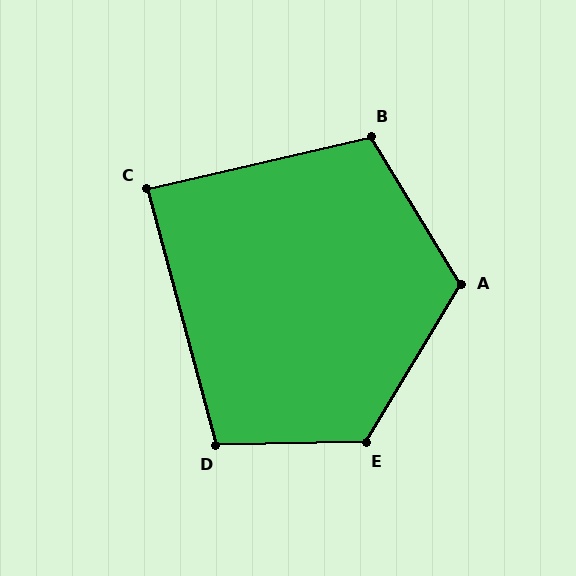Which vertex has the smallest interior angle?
C, at approximately 88 degrees.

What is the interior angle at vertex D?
Approximately 104 degrees (obtuse).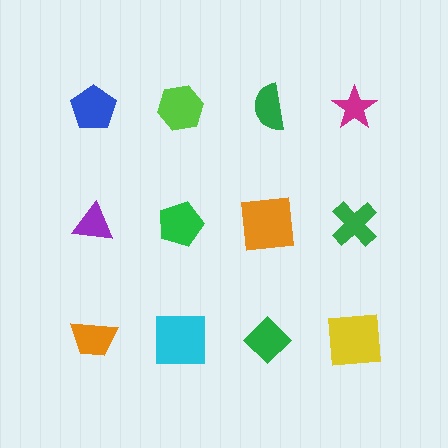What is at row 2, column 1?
A purple triangle.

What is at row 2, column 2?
A green pentagon.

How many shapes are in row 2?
4 shapes.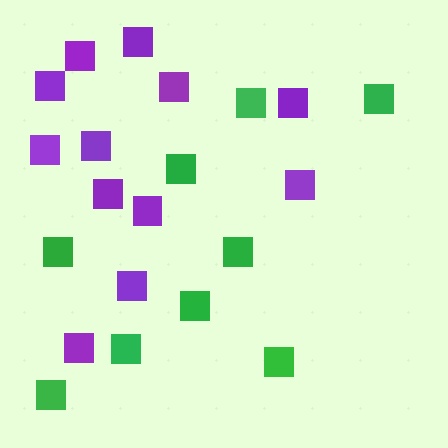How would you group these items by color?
There are 2 groups: one group of purple squares (12) and one group of green squares (9).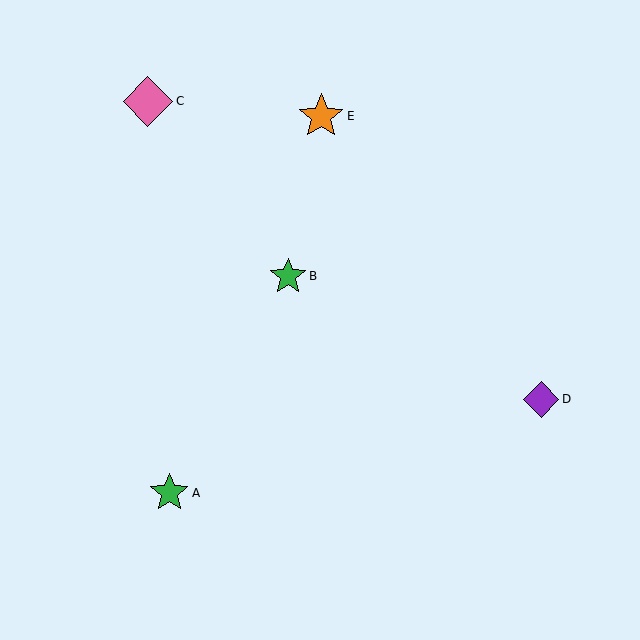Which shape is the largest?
The pink diamond (labeled C) is the largest.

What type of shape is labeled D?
Shape D is a purple diamond.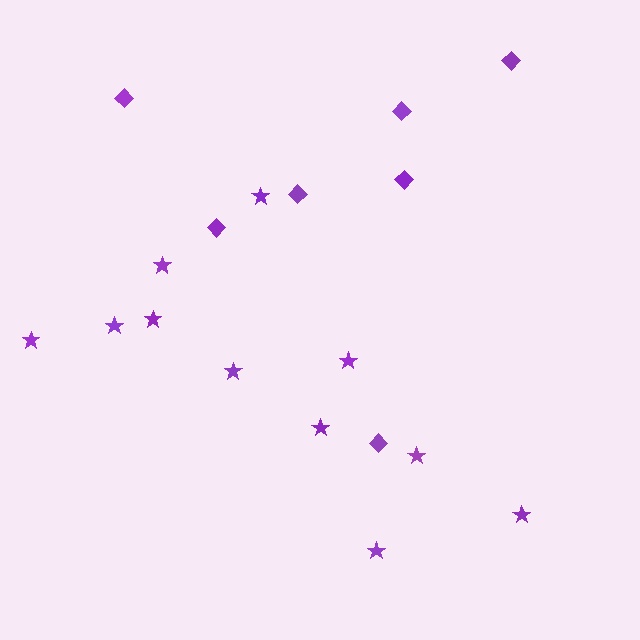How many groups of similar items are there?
There are 2 groups: one group of diamonds (7) and one group of stars (11).